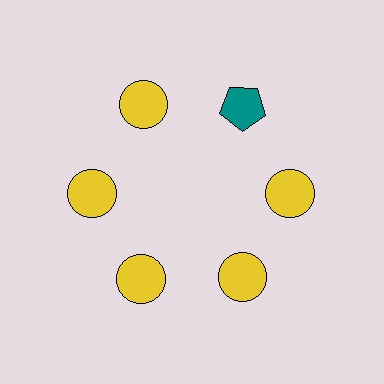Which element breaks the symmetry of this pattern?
The teal pentagon at roughly the 1 o'clock position breaks the symmetry. All other shapes are yellow circles.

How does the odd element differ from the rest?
It differs in both color (teal instead of yellow) and shape (pentagon instead of circle).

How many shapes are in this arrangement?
There are 6 shapes arranged in a ring pattern.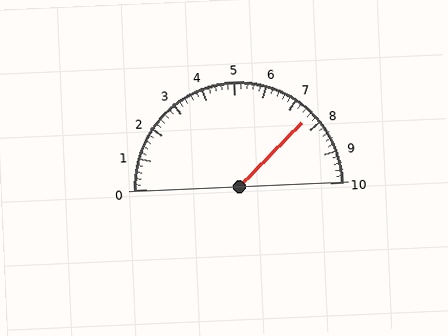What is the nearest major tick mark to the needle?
The nearest major tick mark is 8.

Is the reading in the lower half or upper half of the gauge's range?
The reading is in the upper half of the range (0 to 10).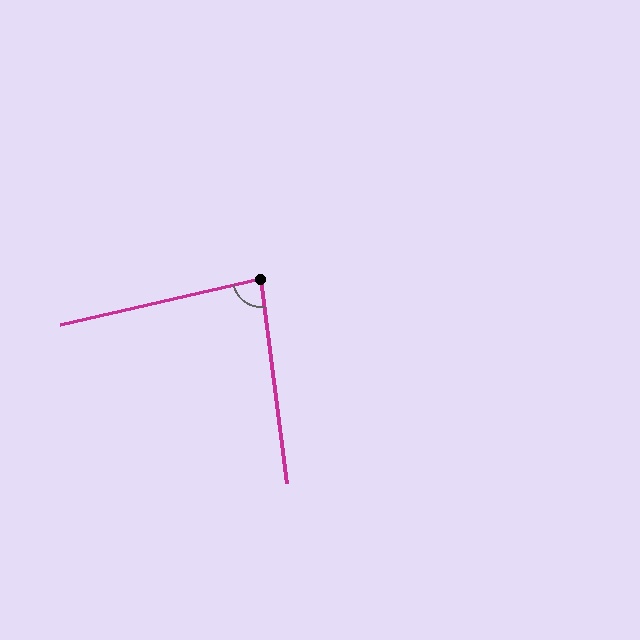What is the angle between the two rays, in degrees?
Approximately 84 degrees.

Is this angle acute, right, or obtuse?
It is acute.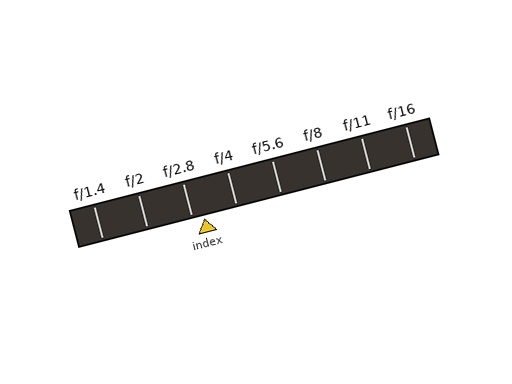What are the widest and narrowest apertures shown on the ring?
The widest aperture shown is f/1.4 and the narrowest is f/16.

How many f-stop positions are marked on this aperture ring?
There are 8 f-stop positions marked.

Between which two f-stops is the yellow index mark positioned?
The index mark is between f/2.8 and f/4.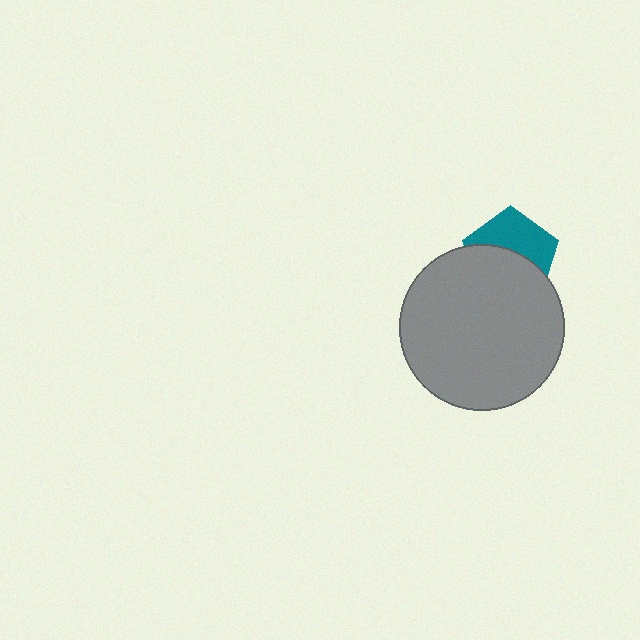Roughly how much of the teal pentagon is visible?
About half of it is visible (roughly 46%).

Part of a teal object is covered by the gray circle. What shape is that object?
It is a pentagon.